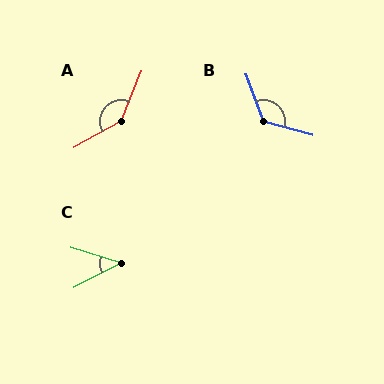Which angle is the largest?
A, at approximately 141 degrees.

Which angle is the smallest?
C, at approximately 45 degrees.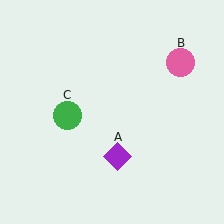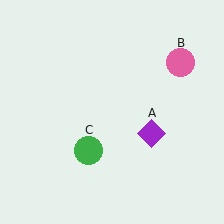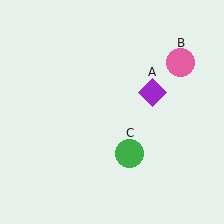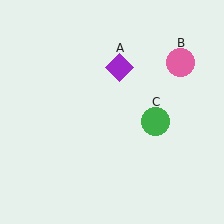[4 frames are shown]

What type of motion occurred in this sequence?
The purple diamond (object A), green circle (object C) rotated counterclockwise around the center of the scene.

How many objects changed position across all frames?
2 objects changed position: purple diamond (object A), green circle (object C).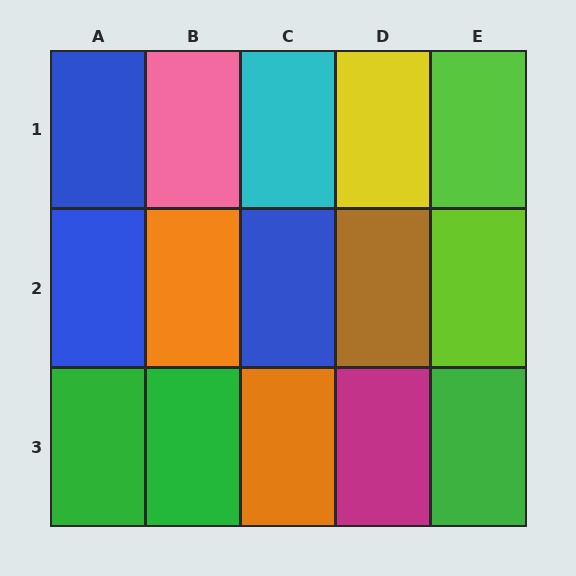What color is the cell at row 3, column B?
Green.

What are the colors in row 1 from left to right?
Blue, pink, cyan, yellow, lime.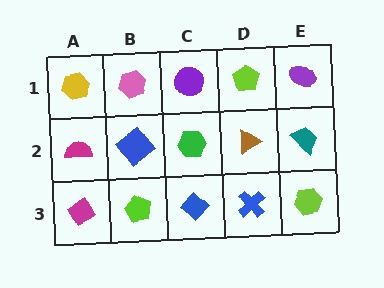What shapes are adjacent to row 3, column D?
A brown triangle (row 2, column D), a blue diamond (row 3, column C), a lime hexagon (row 3, column E).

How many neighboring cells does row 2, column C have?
4.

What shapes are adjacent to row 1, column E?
A teal trapezoid (row 2, column E), a lime pentagon (row 1, column D).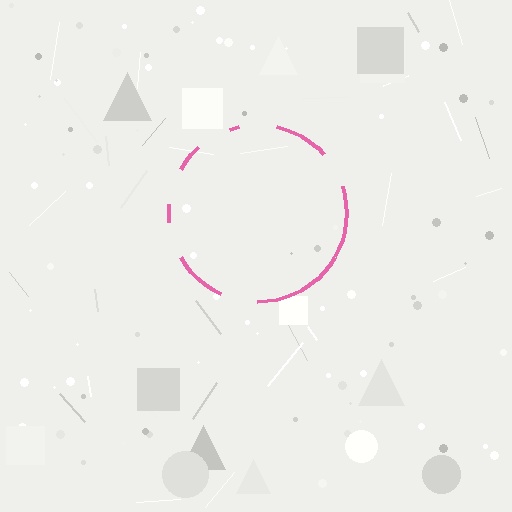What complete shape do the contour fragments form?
The contour fragments form a circle.